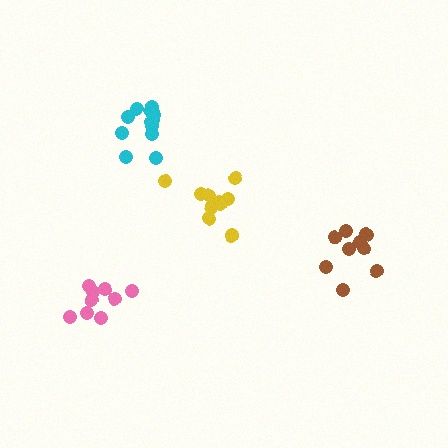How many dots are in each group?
Group 1: 9 dots, Group 2: 12 dots, Group 3: 10 dots, Group 4: 9 dots (40 total).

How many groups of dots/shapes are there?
There are 4 groups.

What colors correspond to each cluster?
The clusters are colored: pink, cyan, yellow, brown.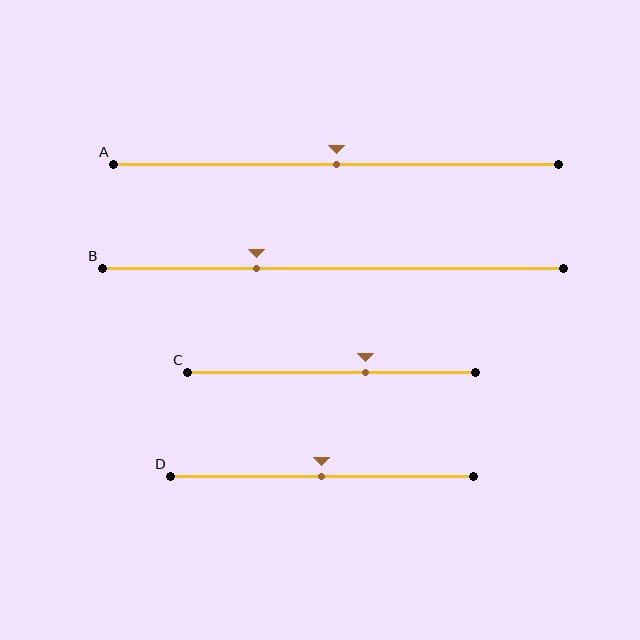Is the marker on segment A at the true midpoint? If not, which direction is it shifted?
Yes, the marker on segment A is at the true midpoint.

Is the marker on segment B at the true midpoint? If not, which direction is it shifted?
No, the marker on segment B is shifted to the left by about 17% of the segment length.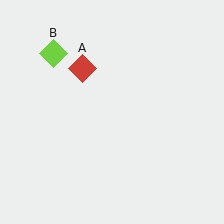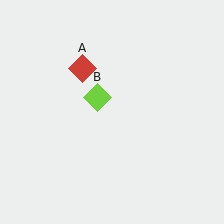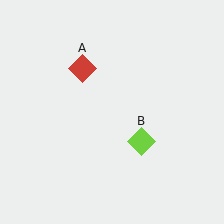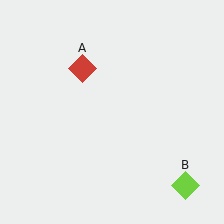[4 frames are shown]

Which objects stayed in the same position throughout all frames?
Red diamond (object A) remained stationary.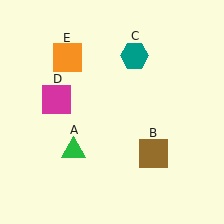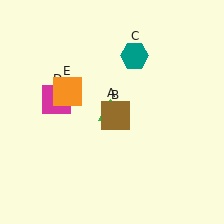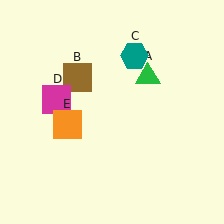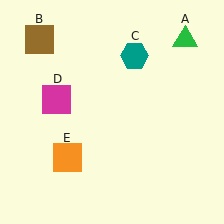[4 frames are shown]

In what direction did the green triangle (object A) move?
The green triangle (object A) moved up and to the right.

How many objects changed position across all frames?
3 objects changed position: green triangle (object A), brown square (object B), orange square (object E).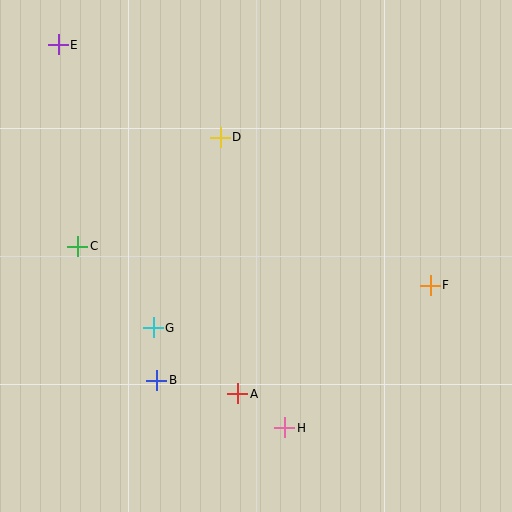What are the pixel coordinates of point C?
Point C is at (78, 246).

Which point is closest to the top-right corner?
Point F is closest to the top-right corner.